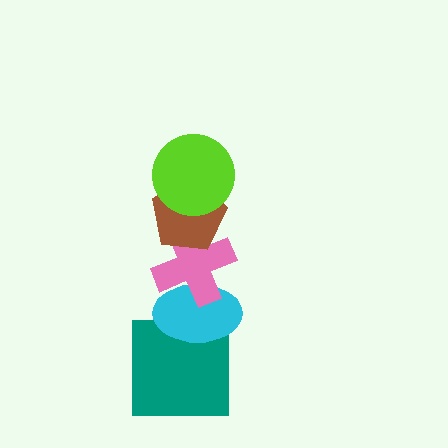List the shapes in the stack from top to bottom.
From top to bottom: the lime circle, the brown pentagon, the pink cross, the cyan ellipse, the teal square.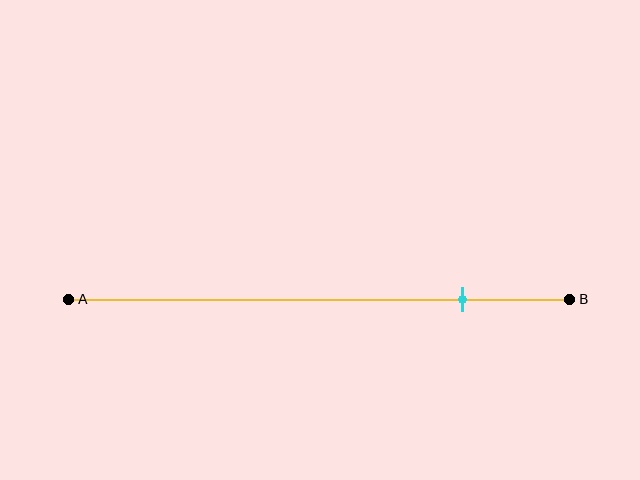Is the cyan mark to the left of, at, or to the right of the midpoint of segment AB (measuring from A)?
The cyan mark is to the right of the midpoint of segment AB.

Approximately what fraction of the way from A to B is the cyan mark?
The cyan mark is approximately 80% of the way from A to B.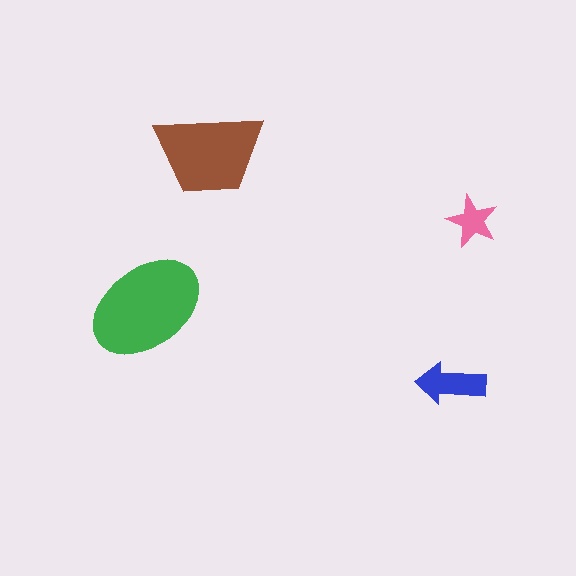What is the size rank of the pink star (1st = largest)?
4th.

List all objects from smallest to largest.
The pink star, the blue arrow, the brown trapezoid, the green ellipse.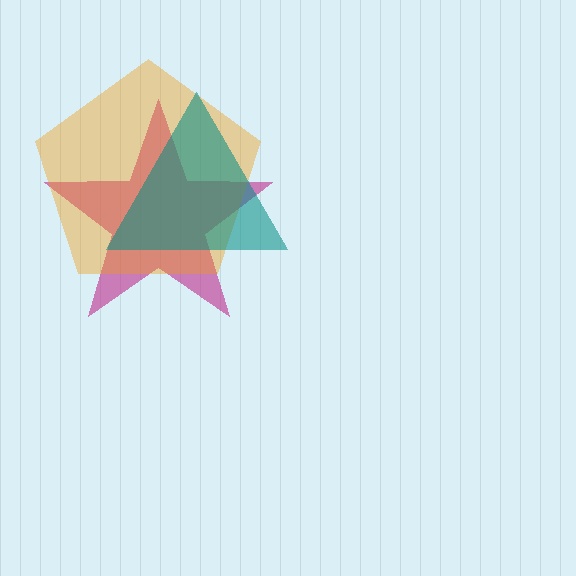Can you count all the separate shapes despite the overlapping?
Yes, there are 3 separate shapes.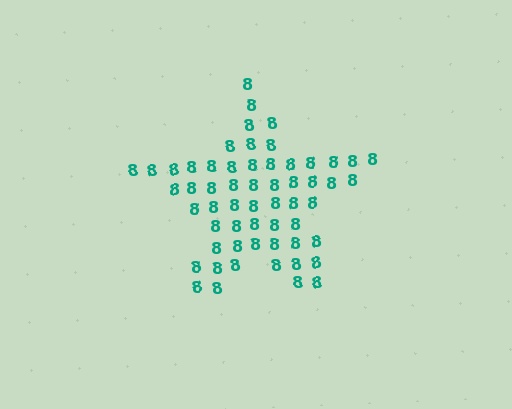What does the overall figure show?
The overall figure shows a star.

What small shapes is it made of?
It is made of small digit 8's.